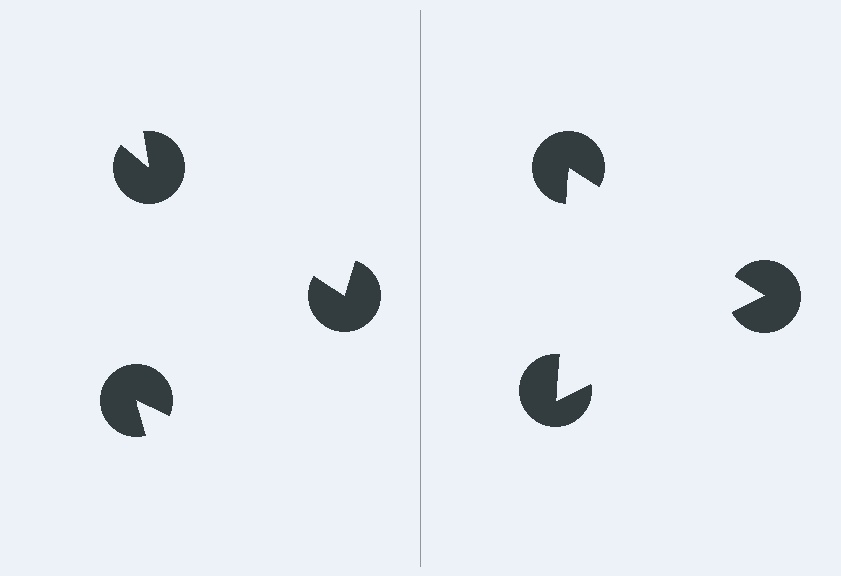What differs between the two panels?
The pac-man discs are positioned identically on both sides; only the wedge orientations differ. On the right they align to a triangle; on the left they are misaligned.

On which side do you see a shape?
An illusory triangle appears on the right side. On the left side the wedge cuts are rotated, so no coherent shape forms.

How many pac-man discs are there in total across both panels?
6 — 3 on each side.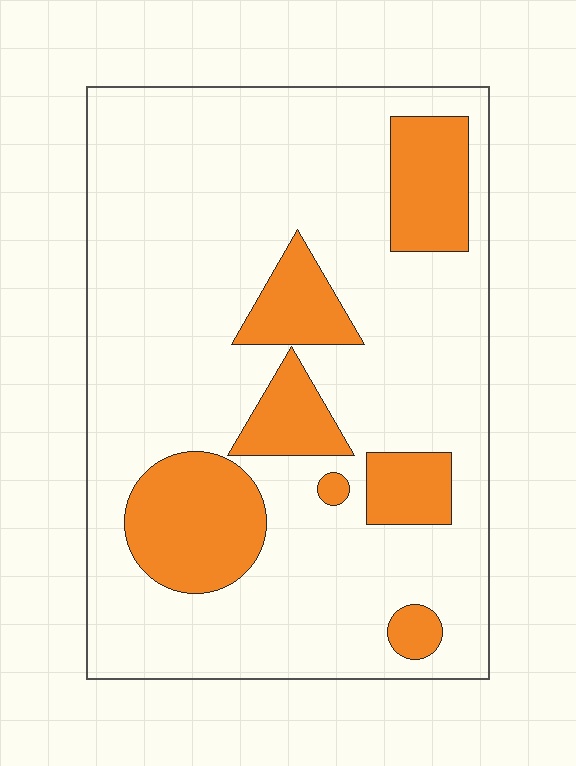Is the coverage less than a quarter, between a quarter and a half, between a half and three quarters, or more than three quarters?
Less than a quarter.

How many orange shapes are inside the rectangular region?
7.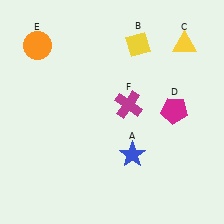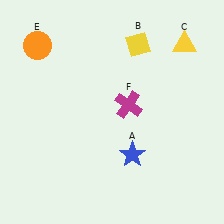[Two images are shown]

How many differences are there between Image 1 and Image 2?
There is 1 difference between the two images.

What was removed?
The magenta pentagon (D) was removed in Image 2.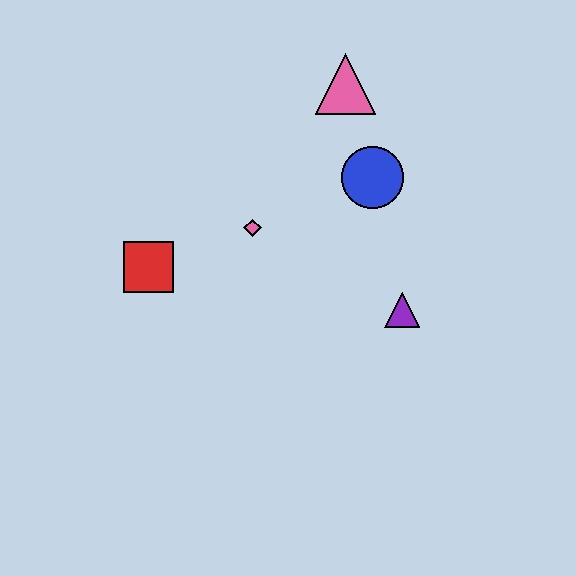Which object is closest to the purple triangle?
The blue circle is closest to the purple triangle.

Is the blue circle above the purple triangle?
Yes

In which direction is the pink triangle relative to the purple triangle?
The pink triangle is above the purple triangle.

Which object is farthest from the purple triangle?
The red square is farthest from the purple triangle.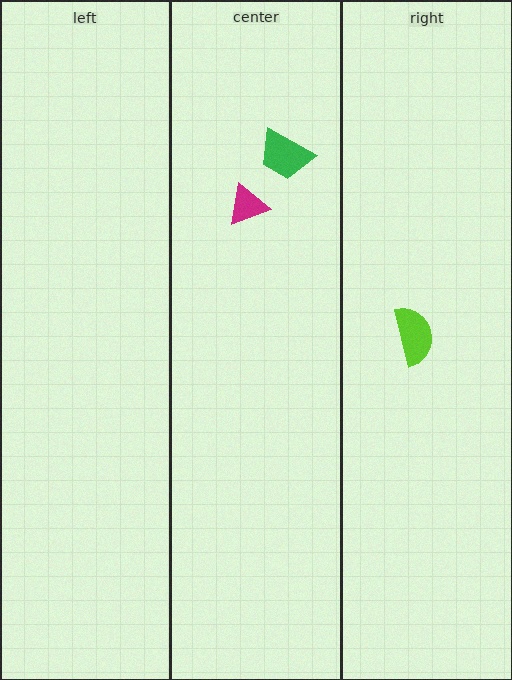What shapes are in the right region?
The lime semicircle.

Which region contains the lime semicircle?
The right region.